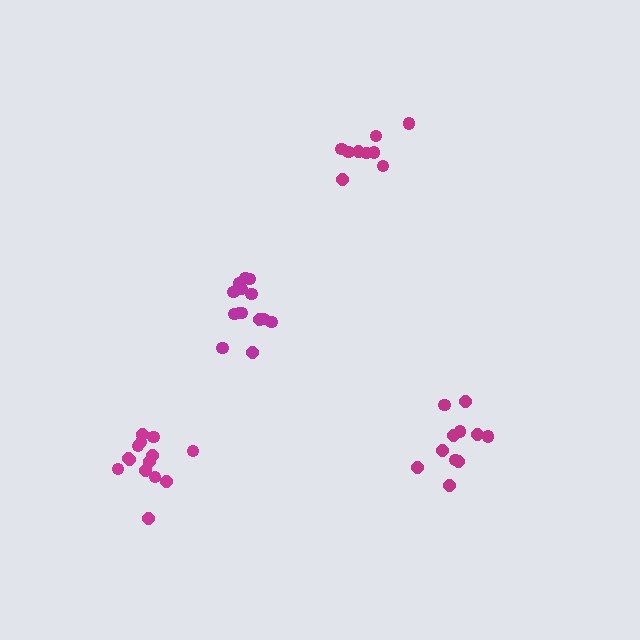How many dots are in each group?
Group 1: 11 dots, Group 2: 14 dots, Group 3: 14 dots, Group 4: 9 dots (48 total).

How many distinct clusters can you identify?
There are 4 distinct clusters.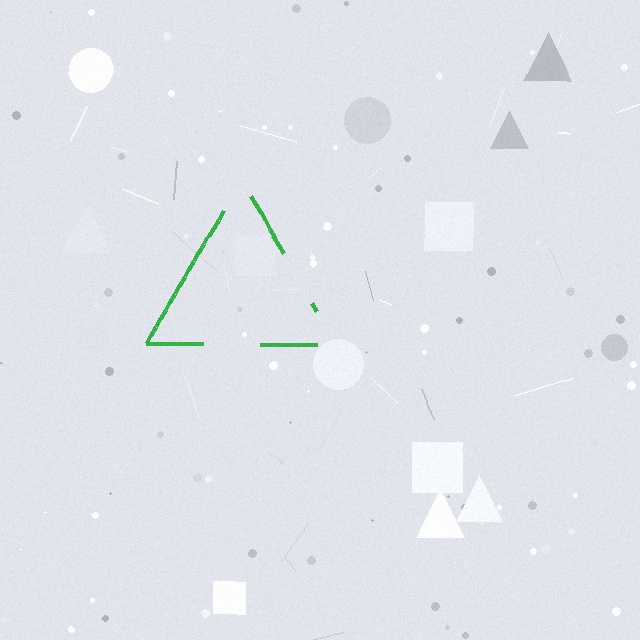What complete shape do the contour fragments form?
The contour fragments form a triangle.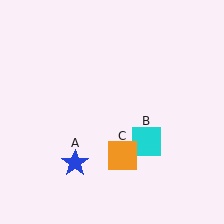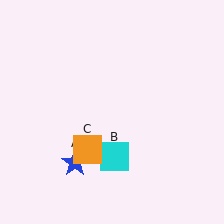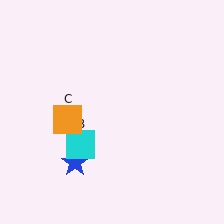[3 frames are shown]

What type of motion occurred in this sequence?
The cyan square (object B), orange square (object C) rotated clockwise around the center of the scene.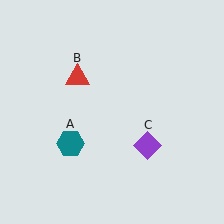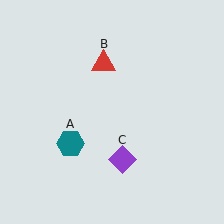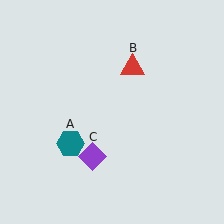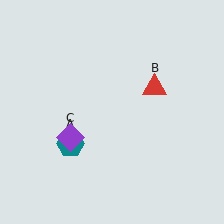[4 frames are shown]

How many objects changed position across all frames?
2 objects changed position: red triangle (object B), purple diamond (object C).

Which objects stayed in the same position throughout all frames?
Teal hexagon (object A) remained stationary.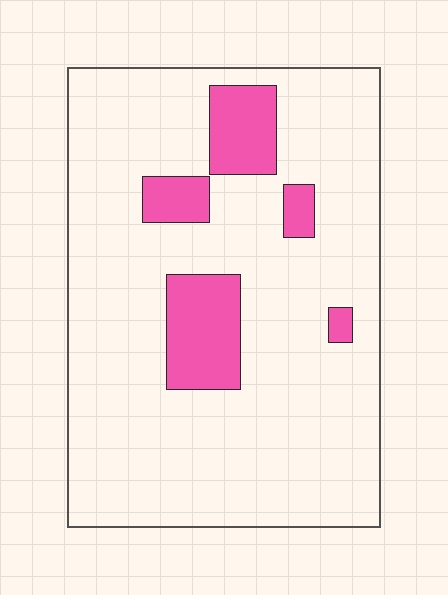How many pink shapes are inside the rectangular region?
5.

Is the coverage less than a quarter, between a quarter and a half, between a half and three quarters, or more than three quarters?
Less than a quarter.